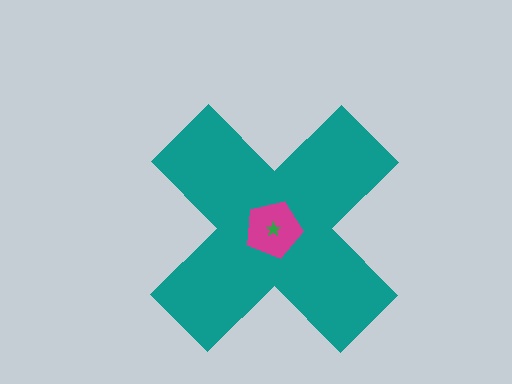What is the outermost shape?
The teal cross.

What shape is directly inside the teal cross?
The magenta pentagon.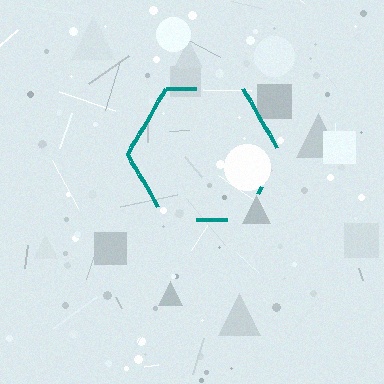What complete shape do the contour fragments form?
The contour fragments form a hexagon.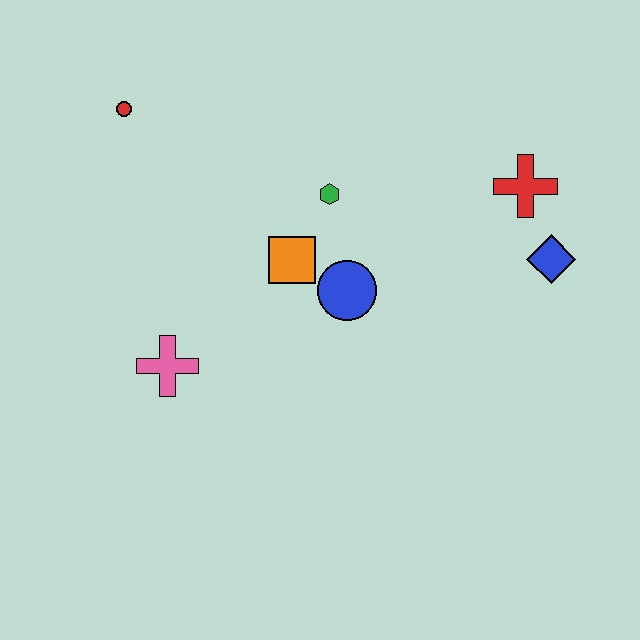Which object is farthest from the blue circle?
The red circle is farthest from the blue circle.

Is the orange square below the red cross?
Yes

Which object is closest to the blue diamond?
The red cross is closest to the blue diamond.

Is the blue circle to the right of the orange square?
Yes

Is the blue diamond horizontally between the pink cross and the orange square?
No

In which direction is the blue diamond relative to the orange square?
The blue diamond is to the right of the orange square.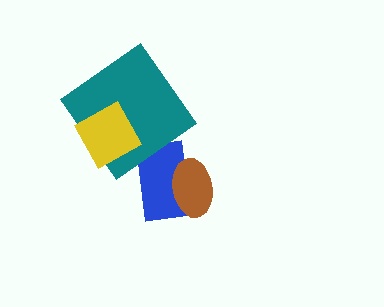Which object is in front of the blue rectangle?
The brown ellipse is in front of the blue rectangle.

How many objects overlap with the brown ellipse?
1 object overlaps with the brown ellipse.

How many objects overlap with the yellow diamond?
1 object overlaps with the yellow diamond.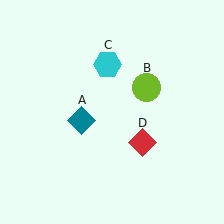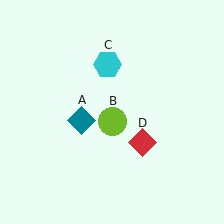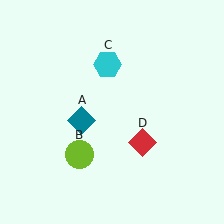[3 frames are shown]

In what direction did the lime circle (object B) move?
The lime circle (object B) moved down and to the left.